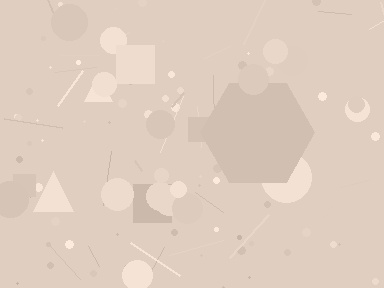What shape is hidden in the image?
A hexagon is hidden in the image.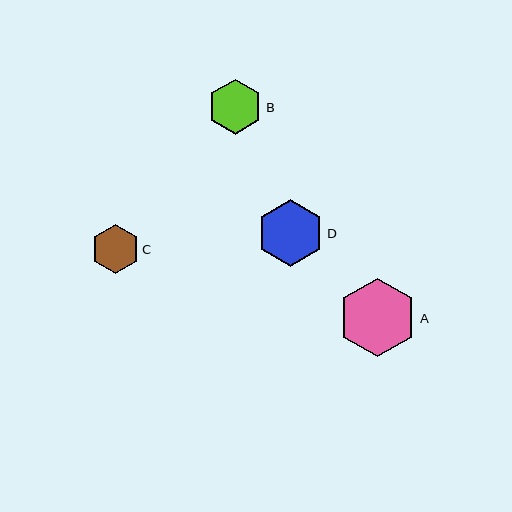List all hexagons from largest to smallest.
From largest to smallest: A, D, B, C.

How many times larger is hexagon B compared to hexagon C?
Hexagon B is approximately 1.1 times the size of hexagon C.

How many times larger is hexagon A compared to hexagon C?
Hexagon A is approximately 1.6 times the size of hexagon C.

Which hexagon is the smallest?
Hexagon C is the smallest with a size of approximately 48 pixels.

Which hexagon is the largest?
Hexagon A is the largest with a size of approximately 78 pixels.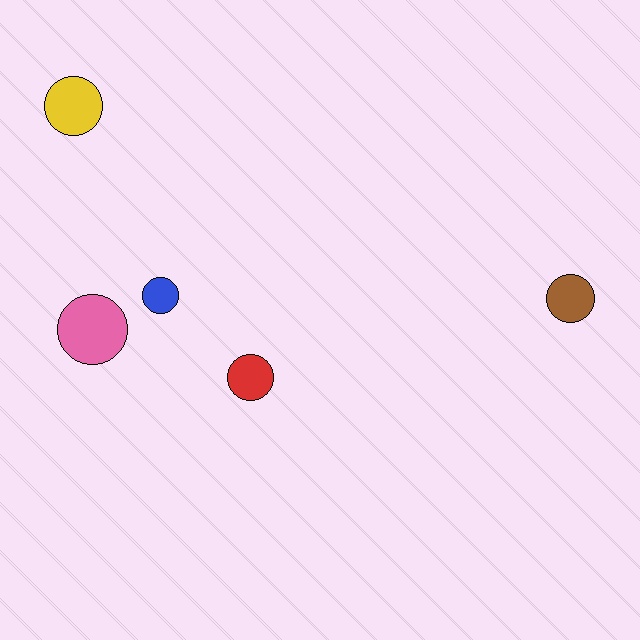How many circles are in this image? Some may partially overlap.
There are 5 circles.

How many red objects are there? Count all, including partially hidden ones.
There is 1 red object.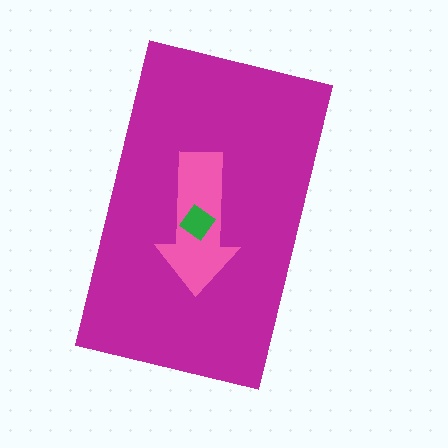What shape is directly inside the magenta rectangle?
The pink arrow.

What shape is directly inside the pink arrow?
The green diamond.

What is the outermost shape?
The magenta rectangle.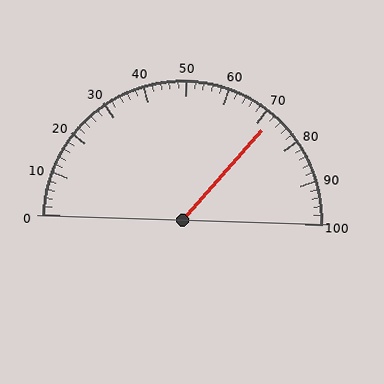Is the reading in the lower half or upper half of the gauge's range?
The reading is in the upper half of the range (0 to 100).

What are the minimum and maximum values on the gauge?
The gauge ranges from 0 to 100.